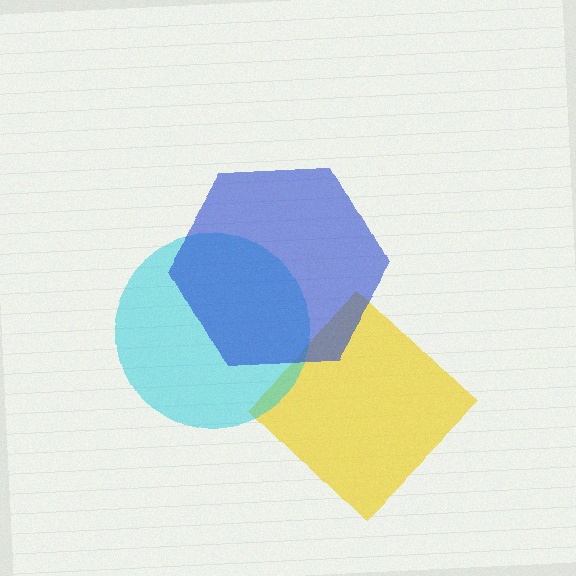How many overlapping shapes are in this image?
There are 3 overlapping shapes in the image.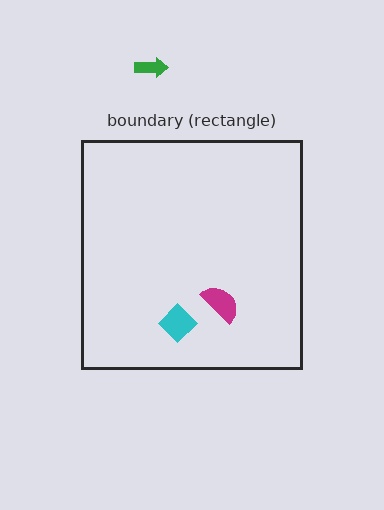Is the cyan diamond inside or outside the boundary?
Inside.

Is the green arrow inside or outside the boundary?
Outside.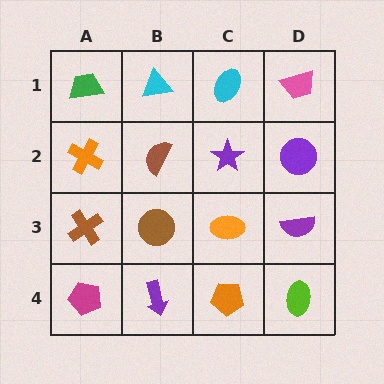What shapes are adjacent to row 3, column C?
A purple star (row 2, column C), an orange pentagon (row 4, column C), a brown circle (row 3, column B), a purple semicircle (row 3, column D).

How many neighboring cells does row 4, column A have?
2.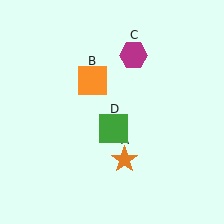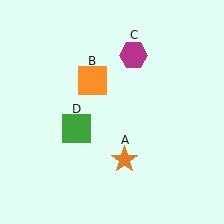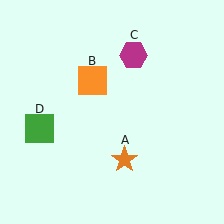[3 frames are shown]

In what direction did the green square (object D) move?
The green square (object D) moved left.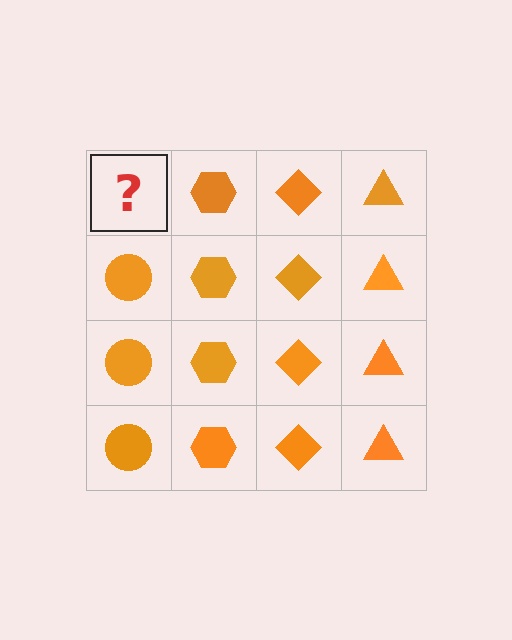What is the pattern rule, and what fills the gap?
The rule is that each column has a consistent shape. The gap should be filled with an orange circle.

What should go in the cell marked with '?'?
The missing cell should contain an orange circle.